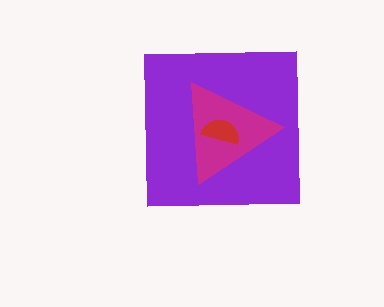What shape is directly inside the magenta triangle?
The red semicircle.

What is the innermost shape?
The red semicircle.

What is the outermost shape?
The purple square.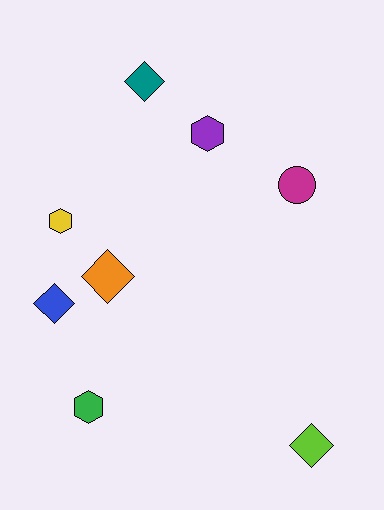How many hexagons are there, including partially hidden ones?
There are 3 hexagons.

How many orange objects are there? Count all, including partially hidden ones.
There is 1 orange object.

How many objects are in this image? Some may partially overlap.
There are 8 objects.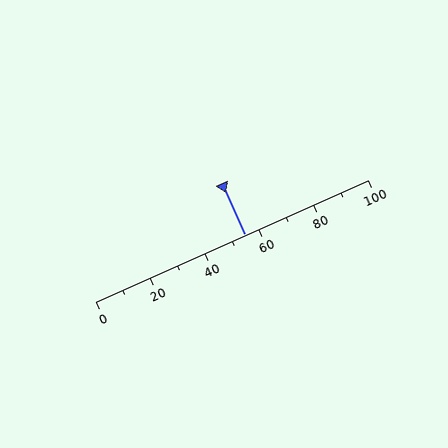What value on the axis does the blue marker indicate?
The marker indicates approximately 55.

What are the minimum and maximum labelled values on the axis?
The axis runs from 0 to 100.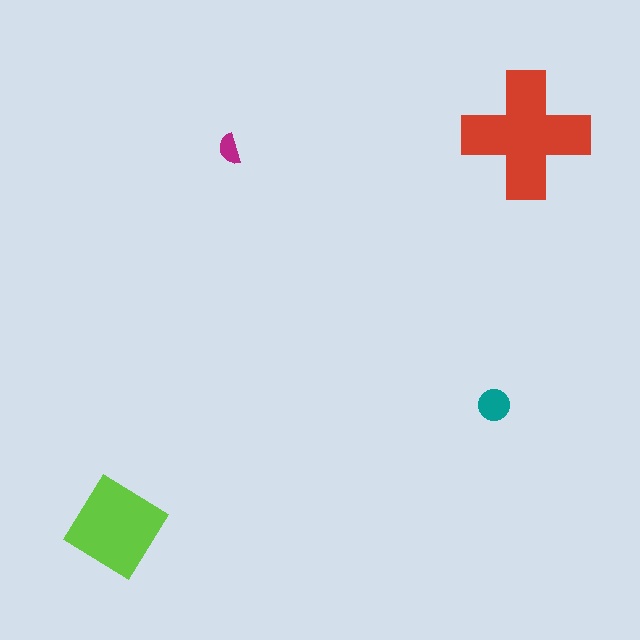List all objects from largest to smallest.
The red cross, the lime diamond, the teal circle, the magenta semicircle.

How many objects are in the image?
There are 4 objects in the image.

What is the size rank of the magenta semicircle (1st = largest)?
4th.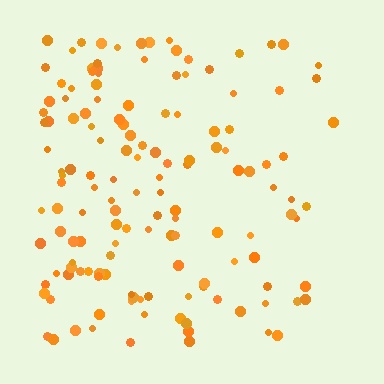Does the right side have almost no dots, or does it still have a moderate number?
Still a moderate number, just noticeably fewer than the left.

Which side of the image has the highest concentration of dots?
The left.